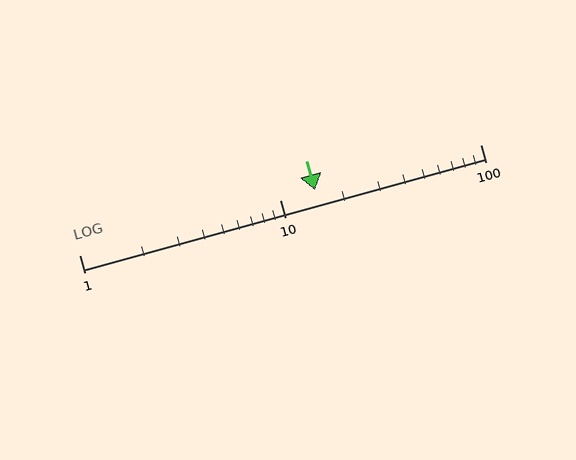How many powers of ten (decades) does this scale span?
The scale spans 2 decades, from 1 to 100.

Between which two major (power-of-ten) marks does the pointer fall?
The pointer is between 10 and 100.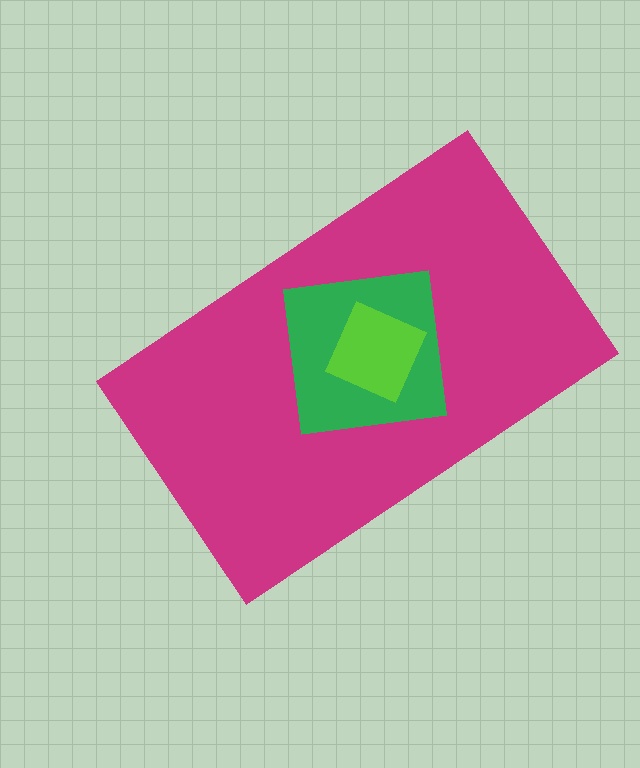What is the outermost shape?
The magenta rectangle.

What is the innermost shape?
The lime square.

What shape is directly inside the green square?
The lime square.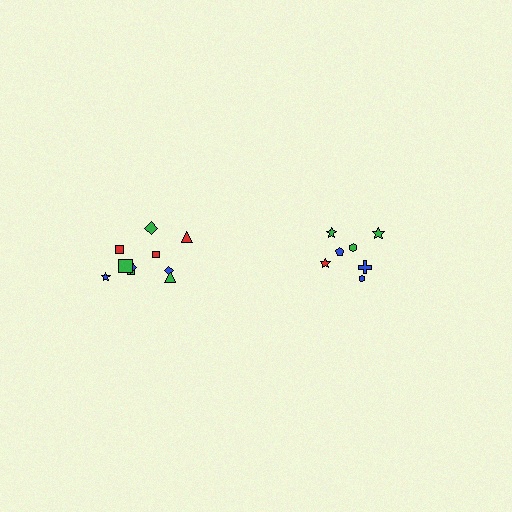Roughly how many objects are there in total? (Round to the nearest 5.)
Roughly 15 objects in total.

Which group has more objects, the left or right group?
The left group.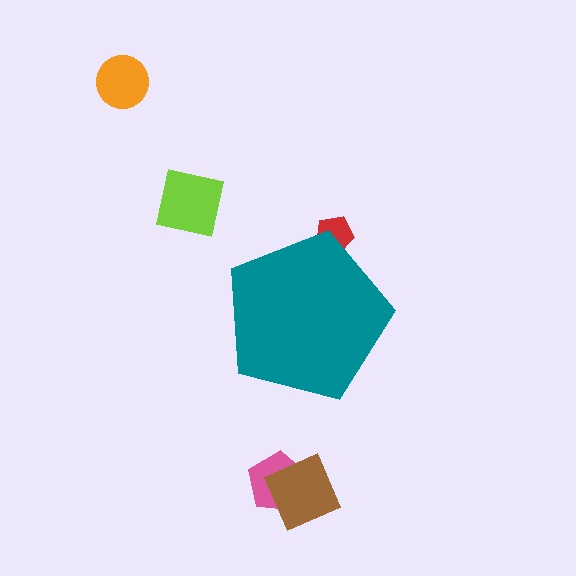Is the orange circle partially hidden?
No, the orange circle is fully visible.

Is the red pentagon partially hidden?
Yes, the red pentagon is partially hidden behind the teal pentagon.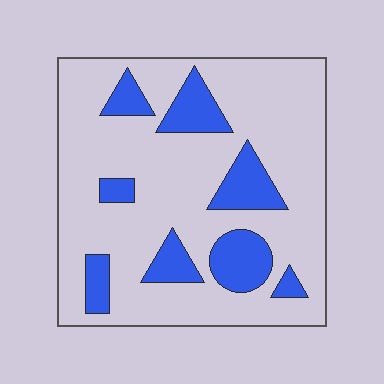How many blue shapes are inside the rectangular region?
8.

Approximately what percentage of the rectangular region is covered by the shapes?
Approximately 20%.